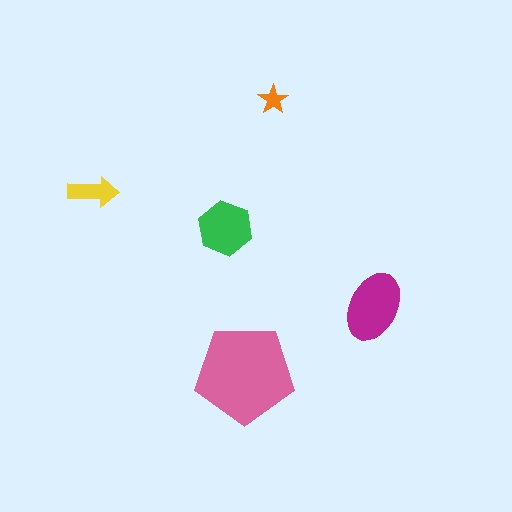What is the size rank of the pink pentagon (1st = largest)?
1st.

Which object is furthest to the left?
The yellow arrow is leftmost.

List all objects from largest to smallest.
The pink pentagon, the magenta ellipse, the green hexagon, the yellow arrow, the orange star.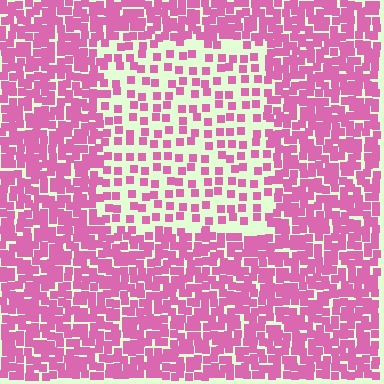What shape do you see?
I see a rectangle.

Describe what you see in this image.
The image contains small pink elements arranged at two different densities. A rectangle-shaped region is visible where the elements are less densely packed than the surrounding area.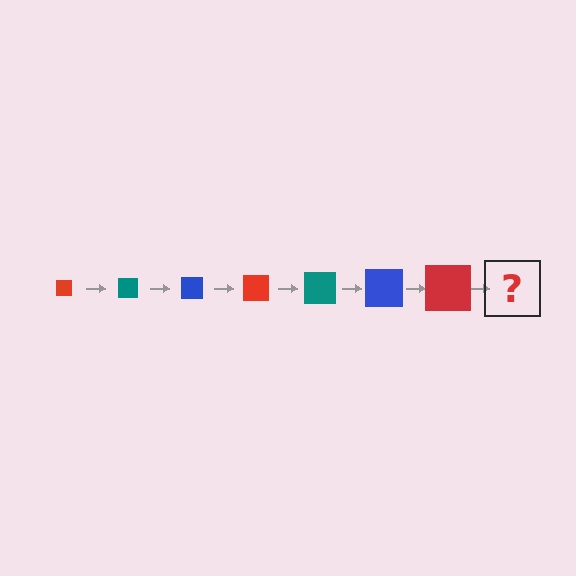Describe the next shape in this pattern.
It should be a teal square, larger than the previous one.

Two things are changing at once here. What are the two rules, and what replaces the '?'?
The two rules are that the square grows larger each step and the color cycles through red, teal, and blue. The '?' should be a teal square, larger than the previous one.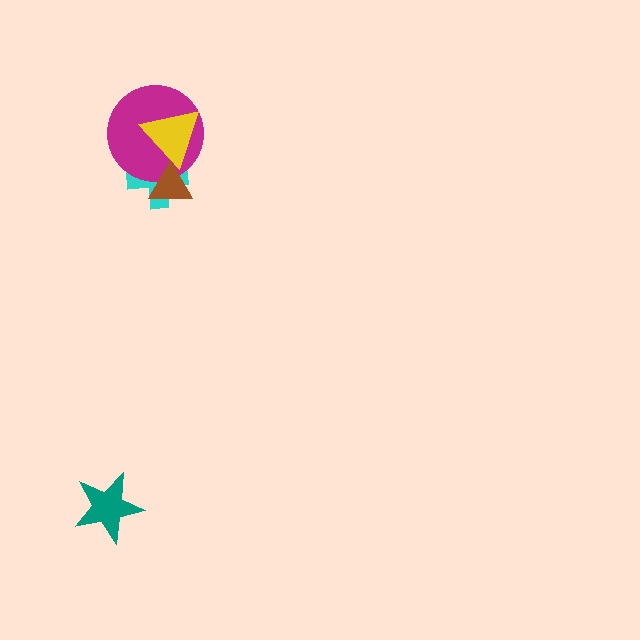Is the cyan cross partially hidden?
Yes, it is partially covered by another shape.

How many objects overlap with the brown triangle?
3 objects overlap with the brown triangle.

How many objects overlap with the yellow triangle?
3 objects overlap with the yellow triangle.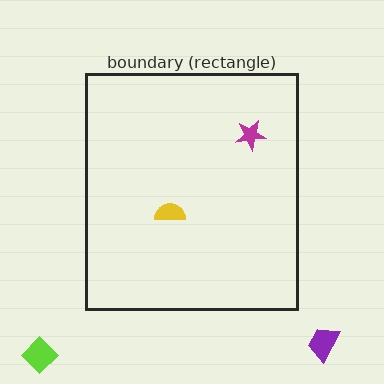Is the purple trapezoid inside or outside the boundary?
Outside.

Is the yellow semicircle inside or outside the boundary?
Inside.